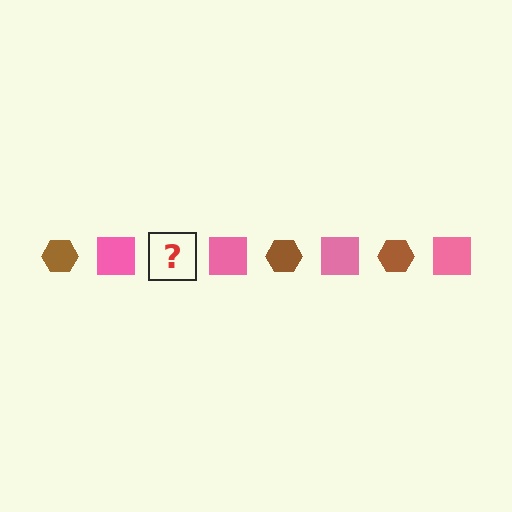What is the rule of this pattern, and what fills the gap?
The rule is that the pattern alternates between brown hexagon and pink square. The gap should be filled with a brown hexagon.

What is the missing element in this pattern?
The missing element is a brown hexagon.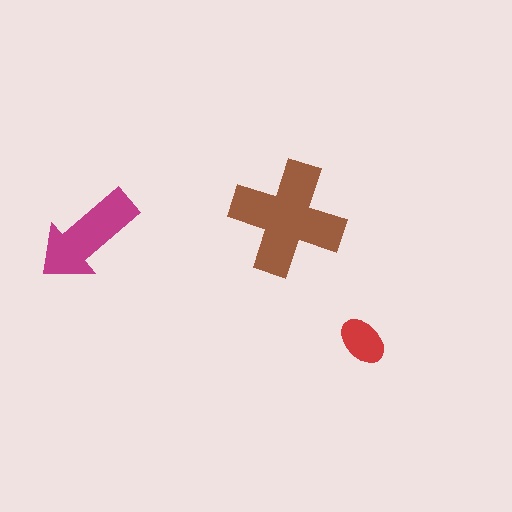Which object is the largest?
The brown cross.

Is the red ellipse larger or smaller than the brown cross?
Smaller.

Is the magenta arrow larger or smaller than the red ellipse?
Larger.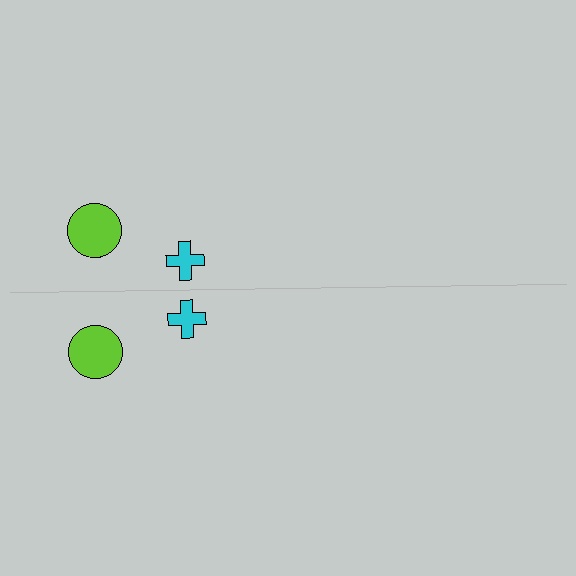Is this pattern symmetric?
Yes, this pattern has bilateral (reflection) symmetry.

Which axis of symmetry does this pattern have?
The pattern has a horizontal axis of symmetry running through the center of the image.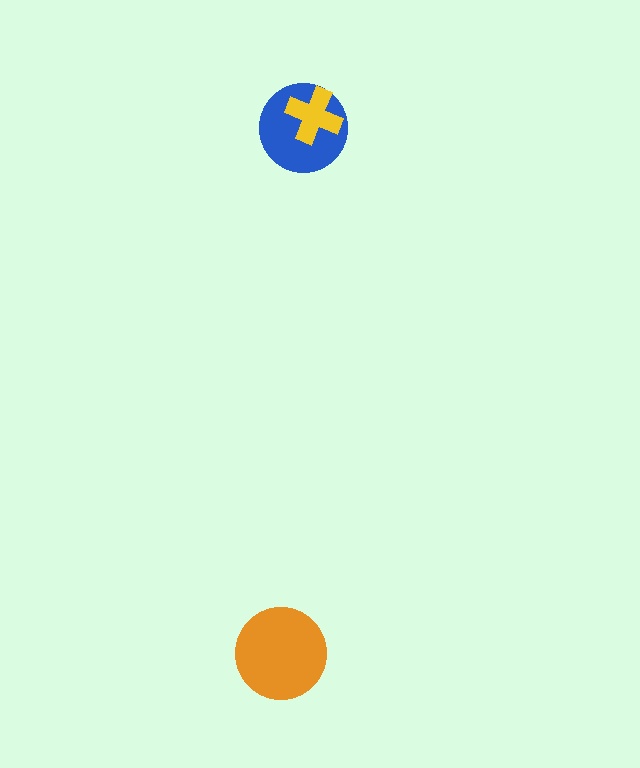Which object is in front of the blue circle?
The yellow cross is in front of the blue circle.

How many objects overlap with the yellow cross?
1 object overlaps with the yellow cross.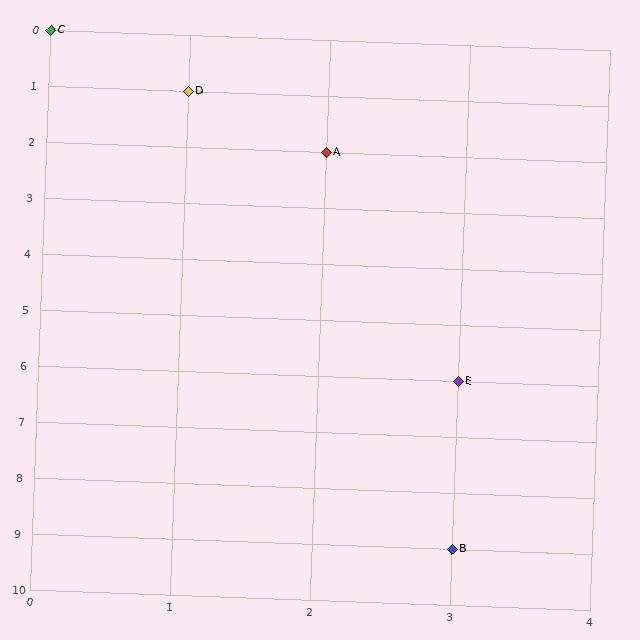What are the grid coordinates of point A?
Point A is at grid coordinates (2, 2).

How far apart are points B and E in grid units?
Points B and E are 3 rows apart.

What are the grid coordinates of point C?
Point C is at grid coordinates (0, 0).